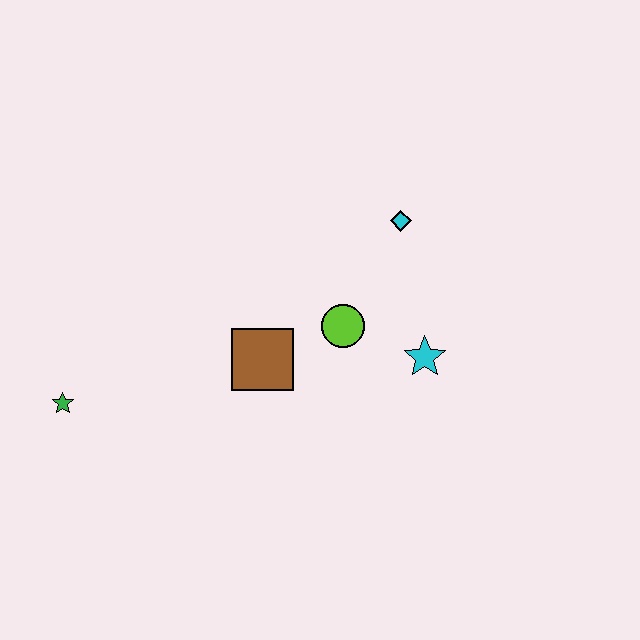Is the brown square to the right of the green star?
Yes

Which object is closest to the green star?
The brown square is closest to the green star.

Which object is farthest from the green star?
The cyan diamond is farthest from the green star.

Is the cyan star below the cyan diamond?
Yes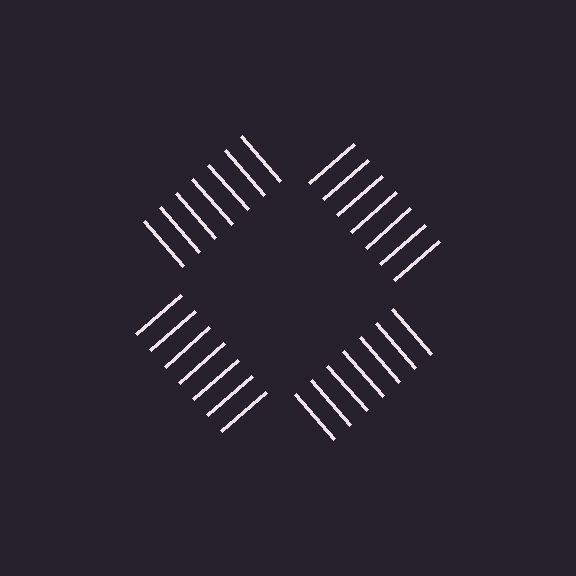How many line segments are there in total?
28 — 7 along each of the 4 edges.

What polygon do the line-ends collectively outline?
An illusory square — the line segments terminate on its edges but no continuous stroke is drawn.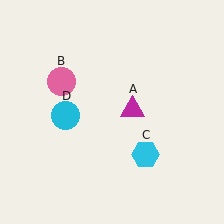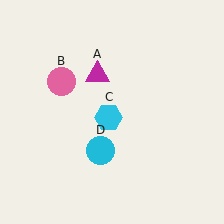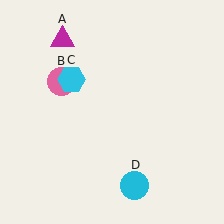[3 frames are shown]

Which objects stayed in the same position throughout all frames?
Pink circle (object B) remained stationary.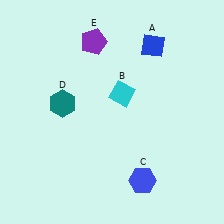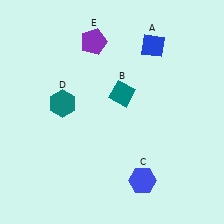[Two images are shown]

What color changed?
The diamond (B) changed from cyan in Image 1 to teal in Image 2.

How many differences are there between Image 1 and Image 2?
There is 1 difference between the two images.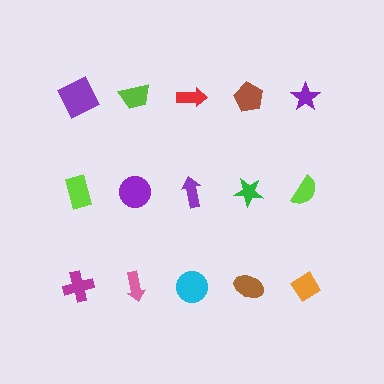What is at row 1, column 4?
A brown pentagon.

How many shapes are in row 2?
5 shapes.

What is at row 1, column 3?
A red arrow.